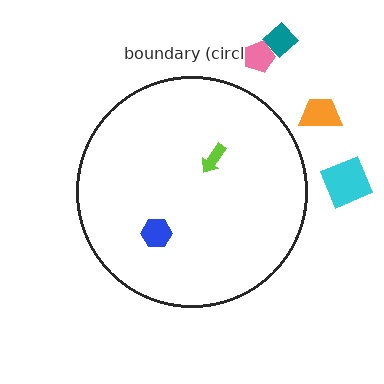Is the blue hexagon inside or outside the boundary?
Inside.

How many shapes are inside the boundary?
2 inside, 4 outside.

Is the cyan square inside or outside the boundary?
Outside.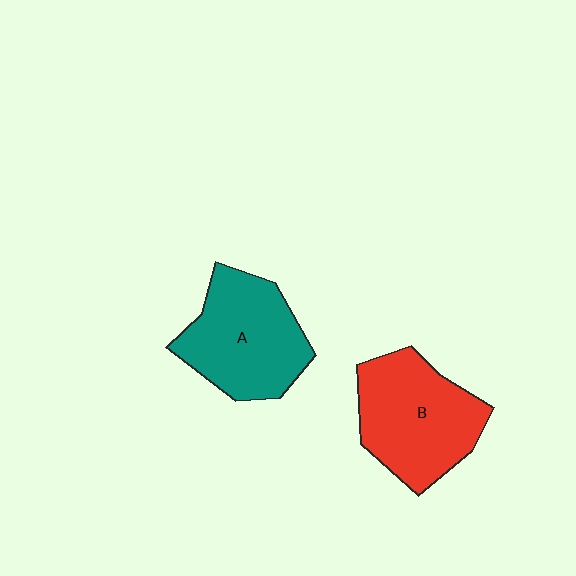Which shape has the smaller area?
Shape A (teal).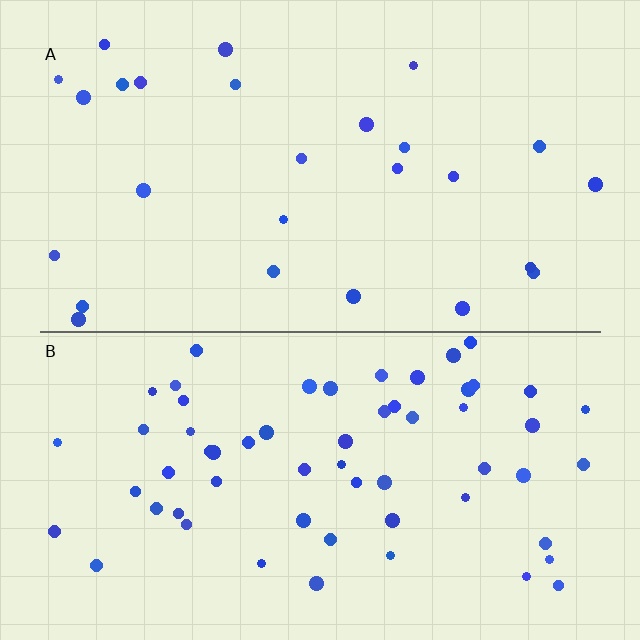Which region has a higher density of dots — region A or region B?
B (the bottom).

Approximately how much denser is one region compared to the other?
Approximately 2.3× — region B over region A.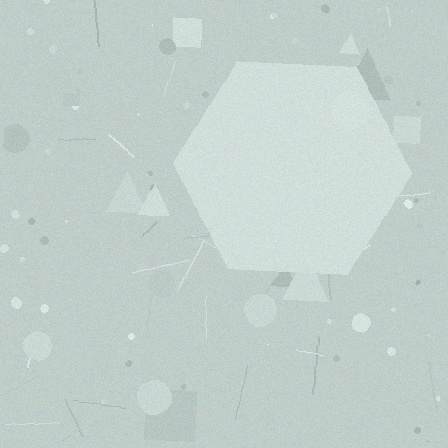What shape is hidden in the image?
A hexagon is hidden in the image.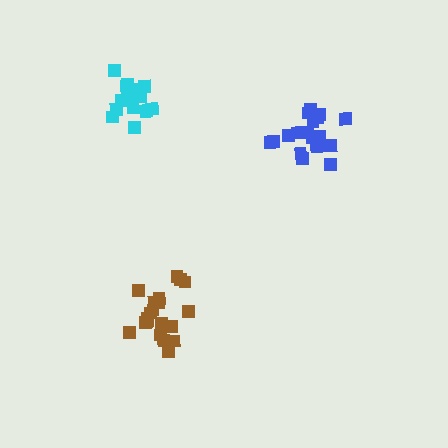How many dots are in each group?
Group 1: 20 dots, Group 2: 19 dots, Group 3: 15 dots (54 total).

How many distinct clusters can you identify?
There are 3 distinct clusters.